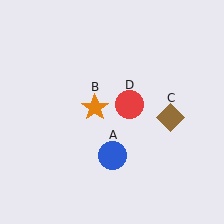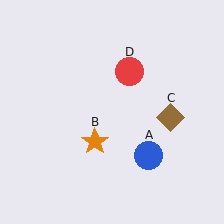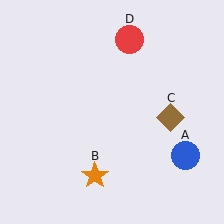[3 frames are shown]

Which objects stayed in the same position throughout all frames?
Brown diamond (object C) remained stationary.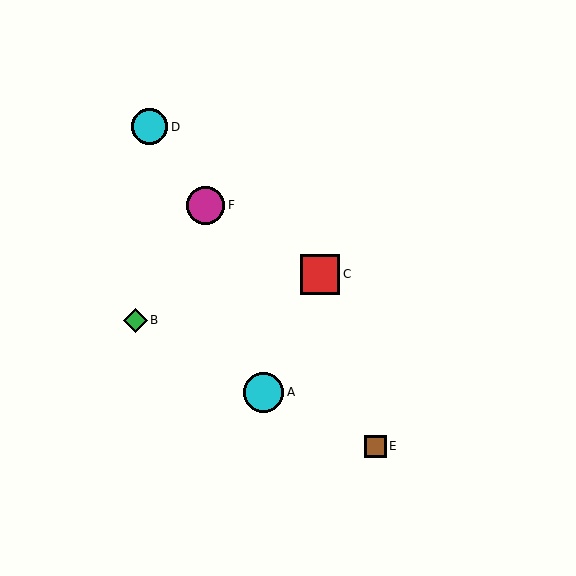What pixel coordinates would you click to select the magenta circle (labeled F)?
Click at (206, 205) to select the magenta circle F.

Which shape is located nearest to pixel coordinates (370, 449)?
The brown square (labeled E) at (376, 446) is nearest to that location.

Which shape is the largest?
The cyan circle (labeled A) is the largest.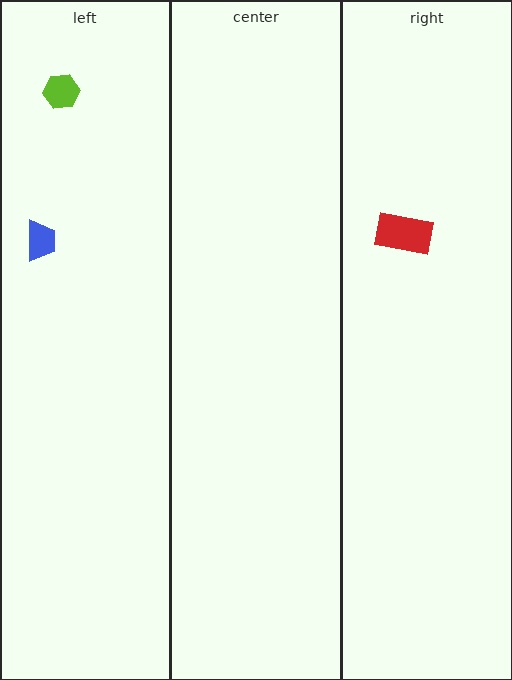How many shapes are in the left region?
2.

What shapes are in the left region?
The blue trapezoid, the lime hexagon.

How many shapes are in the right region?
1.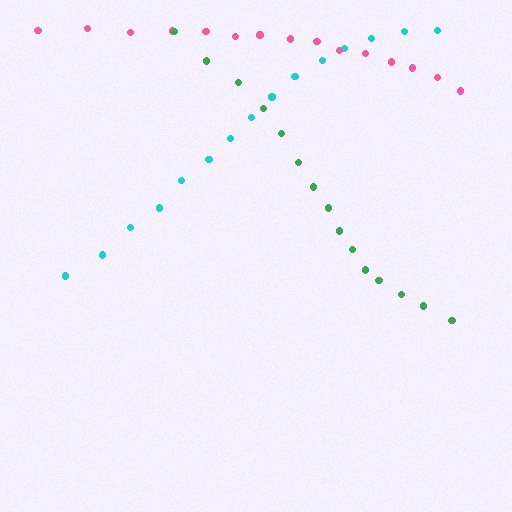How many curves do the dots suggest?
There are 3 distinct paths.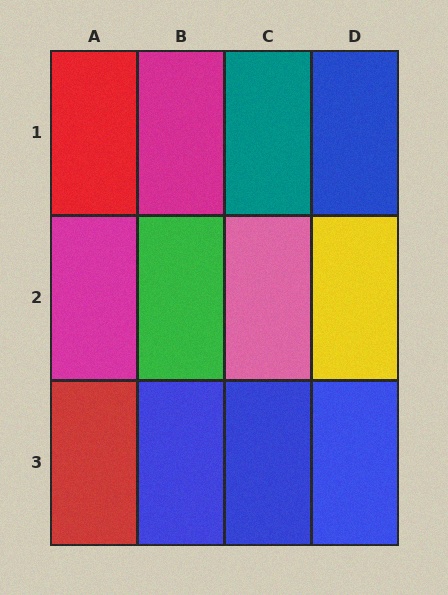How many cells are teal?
1 cell is teal.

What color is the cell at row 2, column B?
Green.